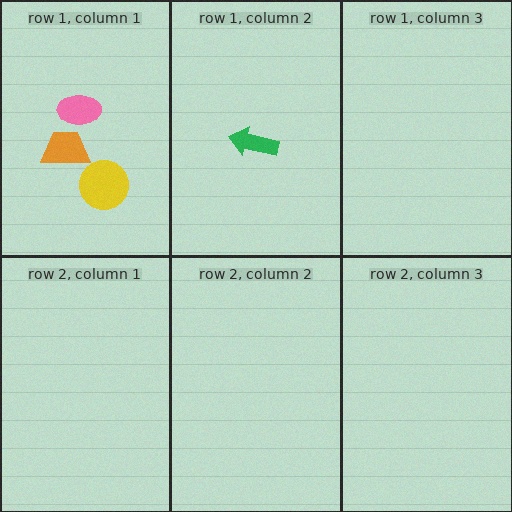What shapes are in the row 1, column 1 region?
The yellow circle, the pink ellipse, the orange trapezoid.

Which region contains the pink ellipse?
The row 1, column 1 region.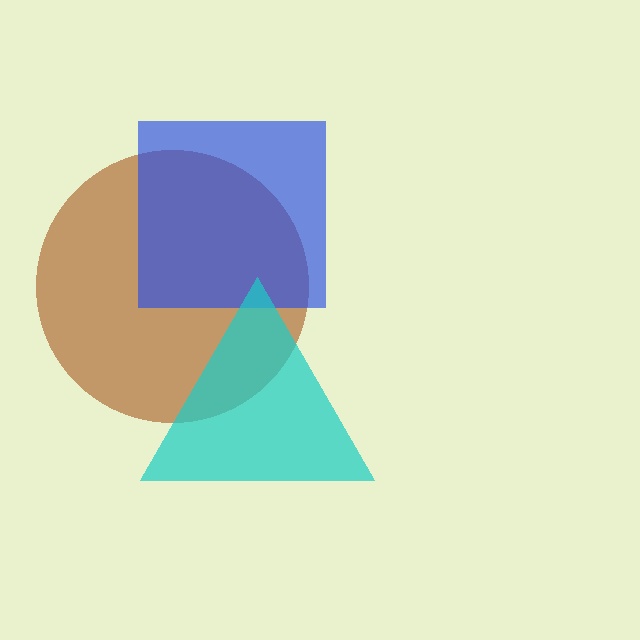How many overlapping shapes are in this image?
There are 3 overlapping shapes in the image.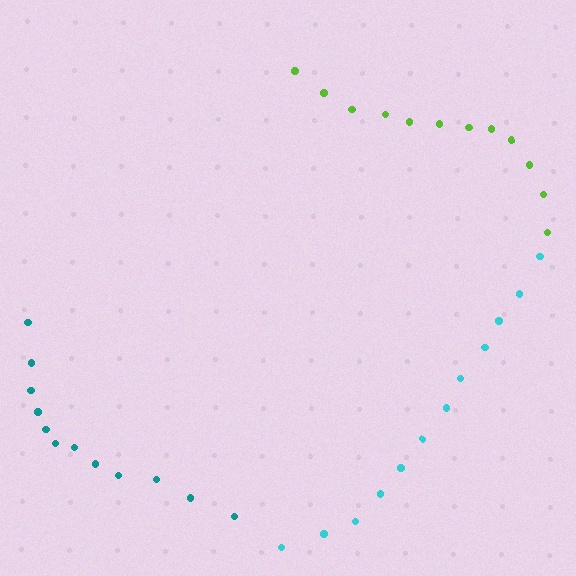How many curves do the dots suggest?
There are 3 distinct paths.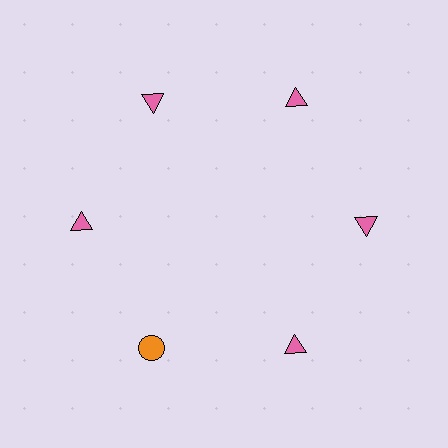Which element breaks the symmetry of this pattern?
The orange circle at roughly the 7 o'clock position breaks the symmetry. All other shapes are pink triangles.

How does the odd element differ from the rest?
It differs in both color (orange instead of pink) and shape (circle instead of triangle).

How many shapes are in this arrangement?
There are 6 shapes arranged in a ring pattern.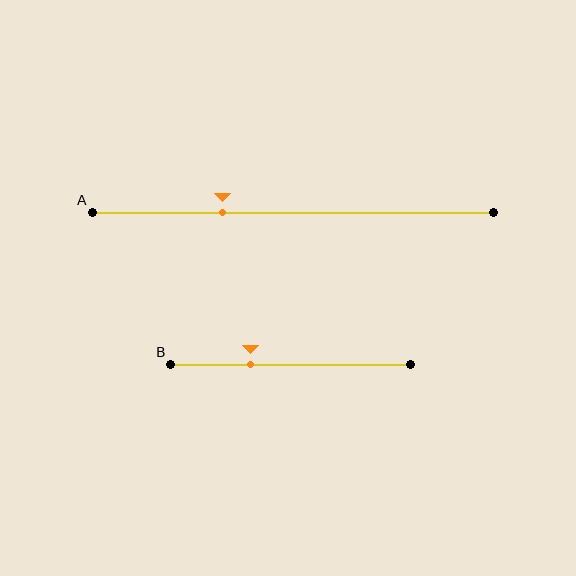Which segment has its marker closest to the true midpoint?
Segment B has its marker closest to the true midpoint.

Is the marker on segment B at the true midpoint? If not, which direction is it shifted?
No, the marker on segment B is shifted to the left by about 17% of the segment length.